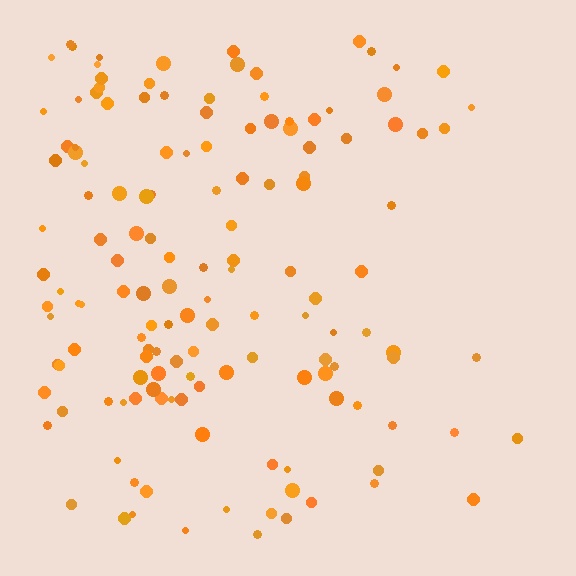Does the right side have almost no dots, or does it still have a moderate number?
Still a moderate number, just noticeably fewer than the left.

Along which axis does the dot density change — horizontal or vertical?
Horizontal.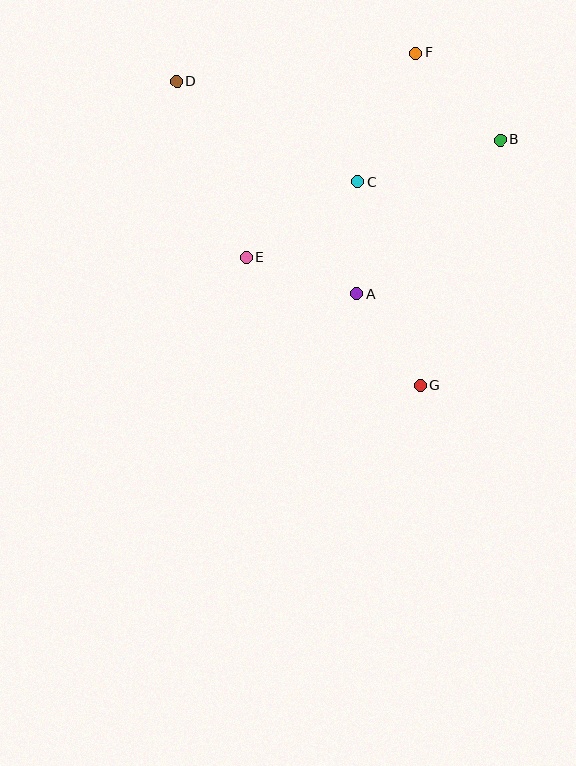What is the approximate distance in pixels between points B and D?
The distance between B and D is approximately 329 pixels.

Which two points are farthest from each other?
Points D and G are farthest from each other.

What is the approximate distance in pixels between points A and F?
The distance between A and F is approximately 248 pixels.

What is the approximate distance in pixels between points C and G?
The distance between C and G is approximately 213 pixels.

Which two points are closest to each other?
Points A and G are closest to each other.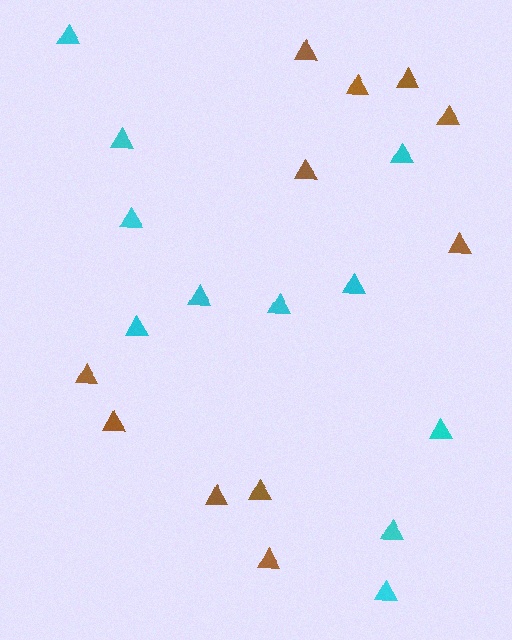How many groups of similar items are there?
There are 2 groups: one group of cyan triangles (11) and one group of brown triangles (11).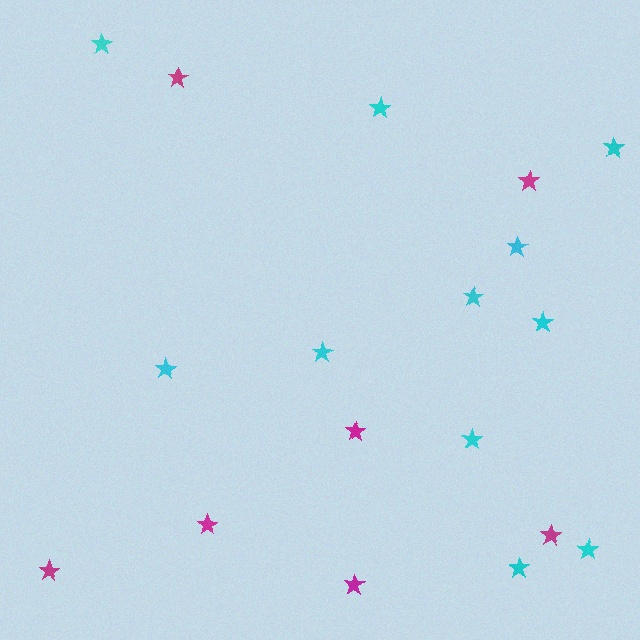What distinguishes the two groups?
There are 2 groups: one group of magenta stars (7) and one group of cyan stars (11).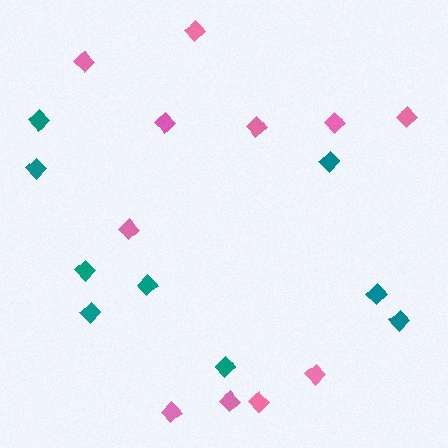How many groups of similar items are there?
There are 2 groups: one group of pink diamonds (11) and one group of teal diamonds (9).